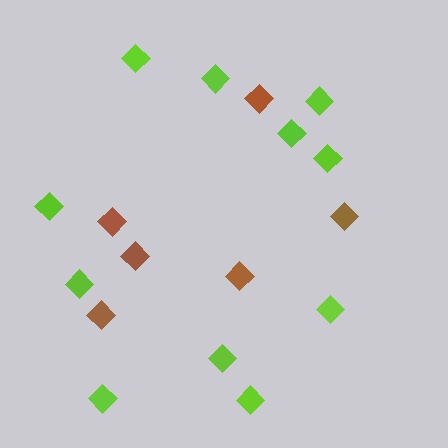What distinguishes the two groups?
There are 2 groups: one group of lime diamonds (11) and one group of brown diamonds (6).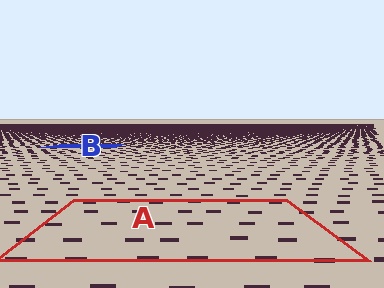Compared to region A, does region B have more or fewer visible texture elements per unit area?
Region B has more texture elements per unit area — they are packed more densely because it is farther away.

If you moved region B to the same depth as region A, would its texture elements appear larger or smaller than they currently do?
They would appear larger. At a closer depth, the same texture elements are projected at a bigger on-screen size.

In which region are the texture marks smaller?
The texture marks are smaller in region B, because it is farther away.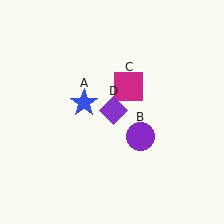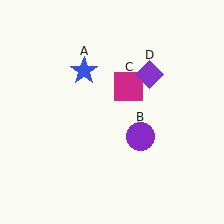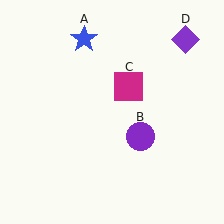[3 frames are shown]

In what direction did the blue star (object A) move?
The blue star (object A) moved up.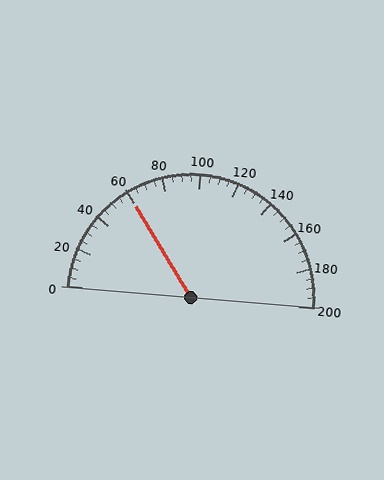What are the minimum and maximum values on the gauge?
The gauge ranges from 0 to 200.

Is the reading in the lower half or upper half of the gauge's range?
The reading is in the lower half of the range (0 to 200).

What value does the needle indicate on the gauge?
The needle indicates approximately 60.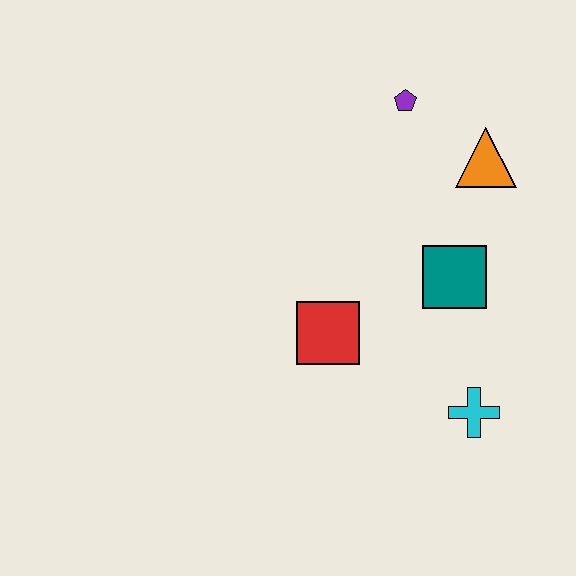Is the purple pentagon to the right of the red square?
Yes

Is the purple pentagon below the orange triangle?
No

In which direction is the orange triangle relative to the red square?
The orange triangle is above the red square.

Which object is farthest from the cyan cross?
The purple pentagon is farthest from the cyan cross.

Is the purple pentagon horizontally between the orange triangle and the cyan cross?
No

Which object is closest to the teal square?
The orange triangle is closest to the teal square.